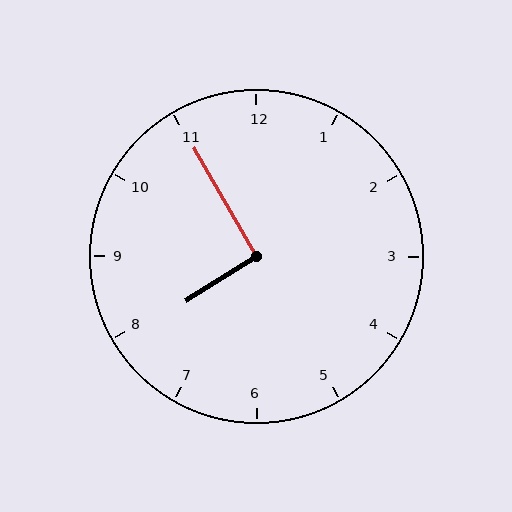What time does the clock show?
7:55.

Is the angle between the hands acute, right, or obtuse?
It is right.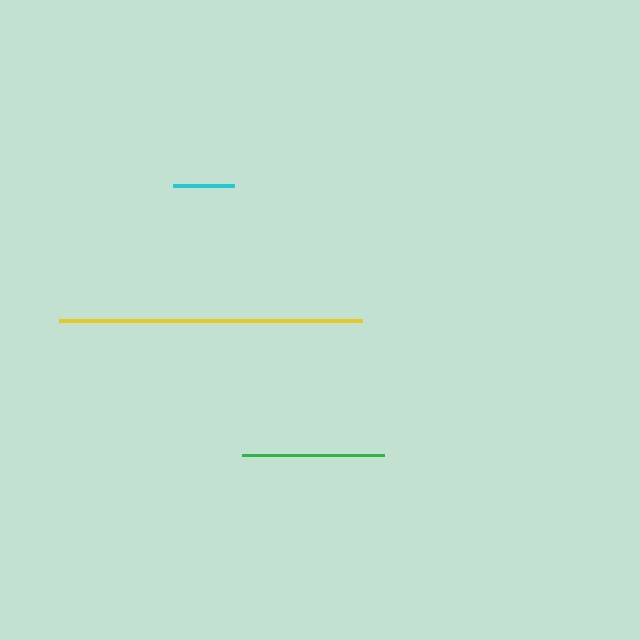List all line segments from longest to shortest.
From longest to shortest: yellow, green, cyan.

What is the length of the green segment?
The green segment is approximately 142 pixels long.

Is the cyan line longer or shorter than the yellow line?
The yellow line is longer than the cyan line.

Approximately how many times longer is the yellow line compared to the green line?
The yellow line is approximately 2.1 times the length of the green line.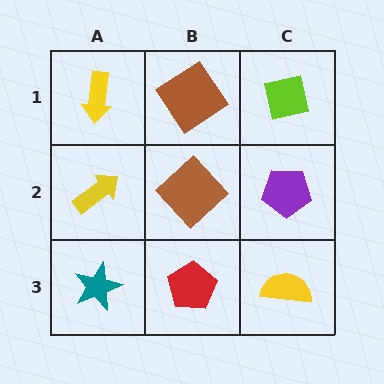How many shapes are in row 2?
3 shapes.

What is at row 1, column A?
A yellow arrow.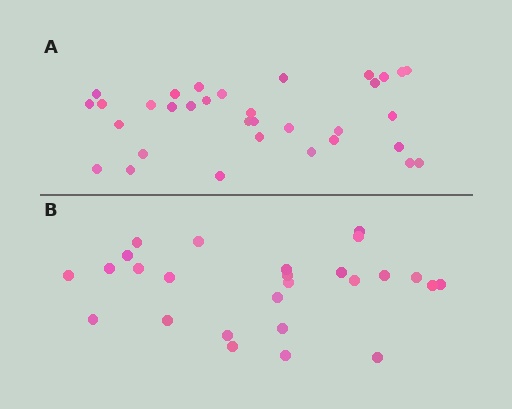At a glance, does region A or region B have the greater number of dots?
Region A (the top region) has more dots.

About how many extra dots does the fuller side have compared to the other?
Region A has roughly 8 or so more dots than region B.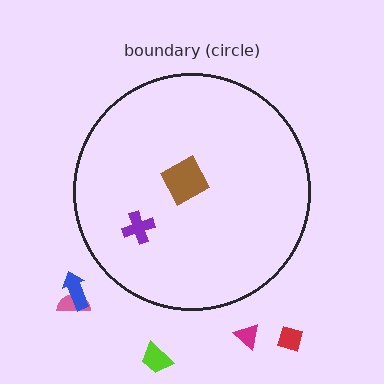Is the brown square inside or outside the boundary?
Inside.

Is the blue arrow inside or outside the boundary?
Outside.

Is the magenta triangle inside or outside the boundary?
Outside.